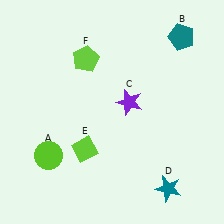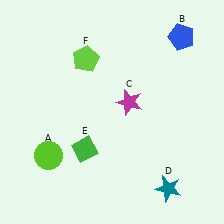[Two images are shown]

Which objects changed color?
B changed from teal to blue. C changed from purple to magenta. E changed from lime to green.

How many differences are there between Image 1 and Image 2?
There are 3 differences between the two images.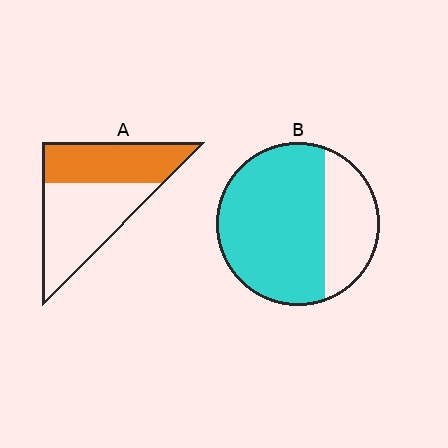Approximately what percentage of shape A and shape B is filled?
A is approximately 45% and B is approximately 70%.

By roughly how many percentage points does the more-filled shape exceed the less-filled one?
By roughly 25 percentage points (B over A).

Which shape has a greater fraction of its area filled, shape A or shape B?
Shape B.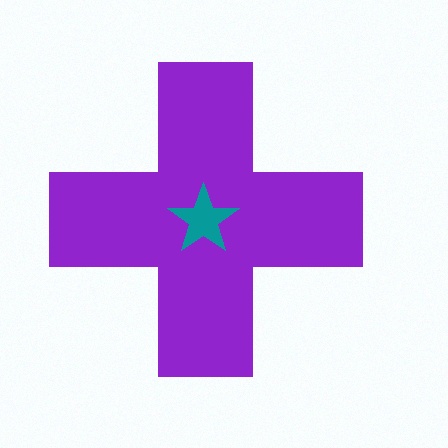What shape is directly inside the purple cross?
The teal star.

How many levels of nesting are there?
2.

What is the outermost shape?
The purple cross.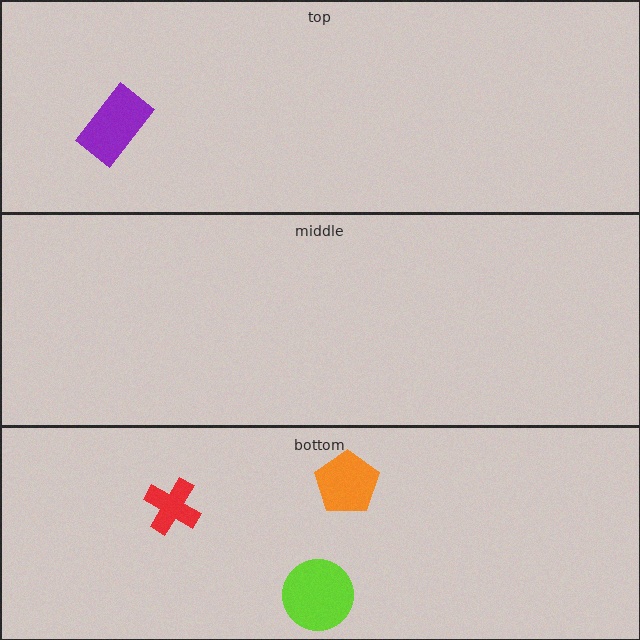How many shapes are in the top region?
1.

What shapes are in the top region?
The purple rectangle.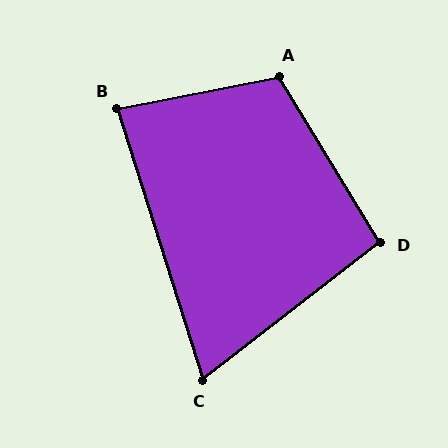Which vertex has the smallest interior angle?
C, at approximately 70 degrees.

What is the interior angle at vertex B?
Approximately 84 degrees (acute).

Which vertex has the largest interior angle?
A, at approximately 110 degrees.